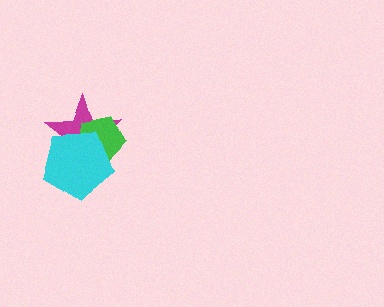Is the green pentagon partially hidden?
Yes, it is partially covered by another shape.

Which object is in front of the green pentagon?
The cyan pentagon is in front of the green pentagon.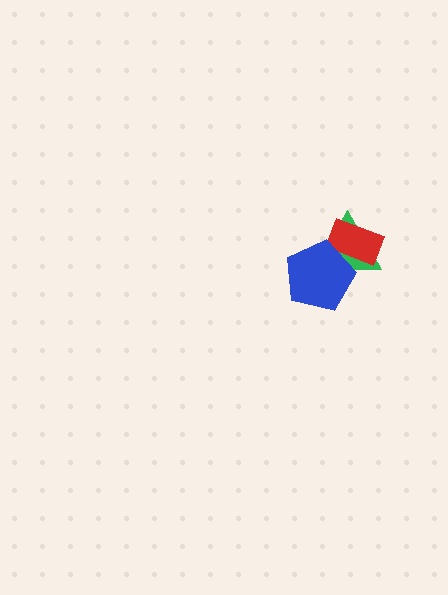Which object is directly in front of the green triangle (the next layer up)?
The red rectangle is directly in front of the green triangle.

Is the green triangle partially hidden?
Yes, it is partially covered by another shape.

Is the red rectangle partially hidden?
Yes, it is partially covered by another shape.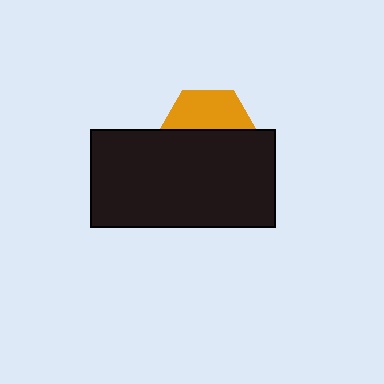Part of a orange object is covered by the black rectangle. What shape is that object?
It is a hexagon.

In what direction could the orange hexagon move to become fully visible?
The orange hexagon could move up. That would shift it out from behind the black rectangle entirely.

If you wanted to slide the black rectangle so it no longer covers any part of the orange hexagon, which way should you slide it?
Slide it down — that is the most direct way to separate the two shapes.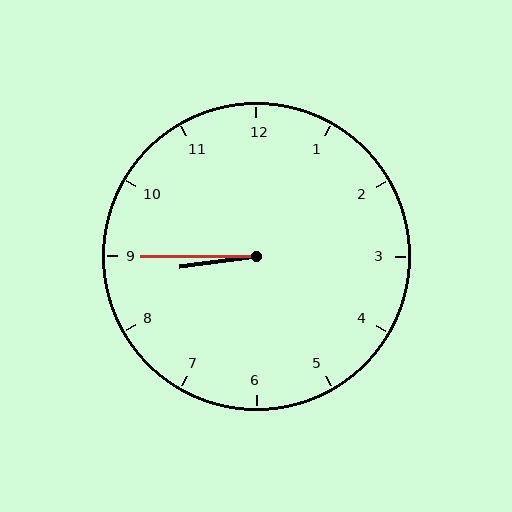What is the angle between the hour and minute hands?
Approximately 8 degrees.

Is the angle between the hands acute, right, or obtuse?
It is acute.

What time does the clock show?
8:45.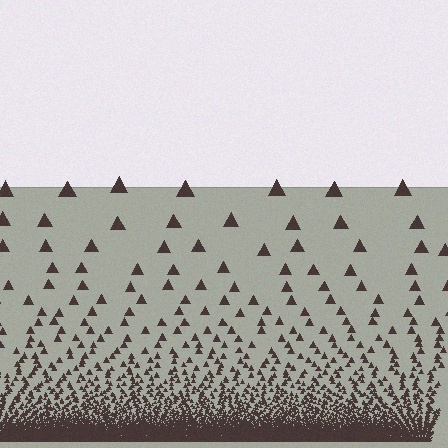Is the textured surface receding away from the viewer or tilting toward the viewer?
The surface appears to tilt toward the viewer. Texture elements get larger and sparser toward the top.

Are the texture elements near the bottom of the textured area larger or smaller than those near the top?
Smaller. The gradient is inverted — elements near the bottom are smaller and denser.